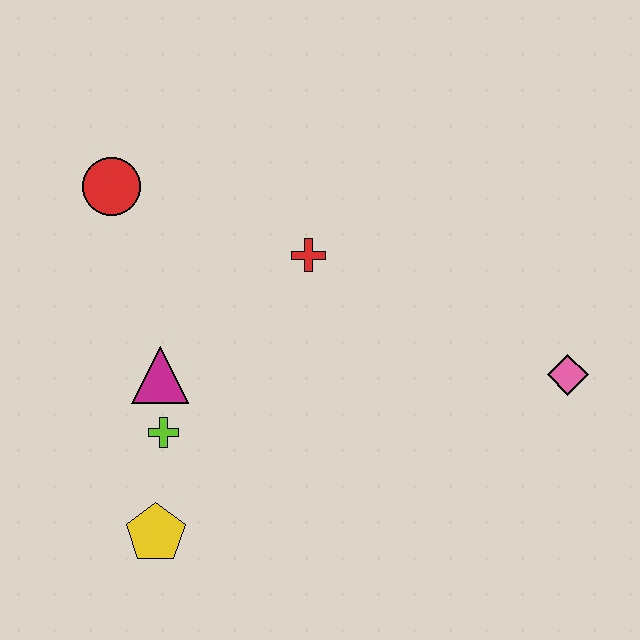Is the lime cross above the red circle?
No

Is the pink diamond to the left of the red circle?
No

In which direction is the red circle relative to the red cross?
The red circle is to the left of the red cross.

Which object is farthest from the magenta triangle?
The pink diamond is farthest from the magenta triangle.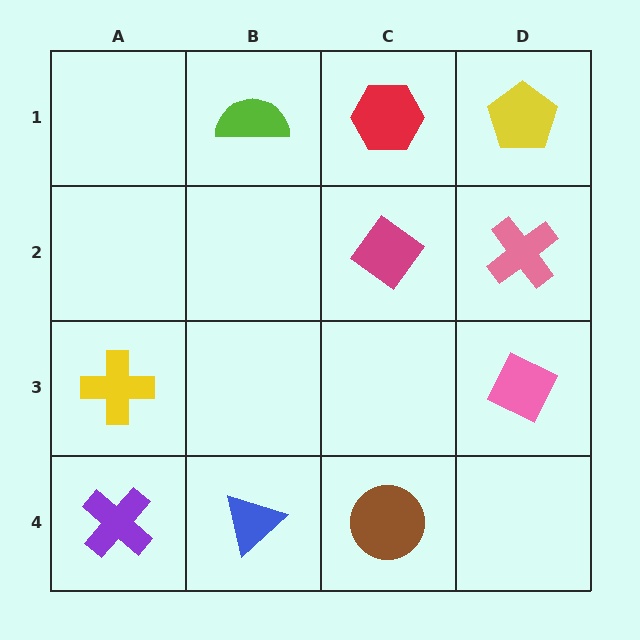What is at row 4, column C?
A brown circle.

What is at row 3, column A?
A yellow cross.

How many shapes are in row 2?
2 shapes.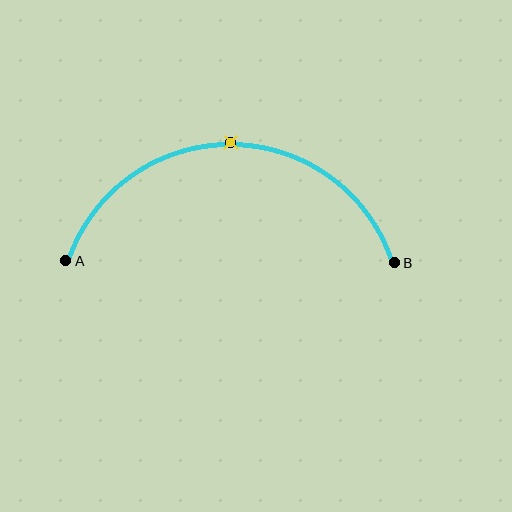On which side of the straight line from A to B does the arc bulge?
The arc bulges above the straight line connecting A and B.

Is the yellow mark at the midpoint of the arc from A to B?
Yes. The yellow mark lies on the arc at equal arc-length from both A and B — it is the arc midpoint.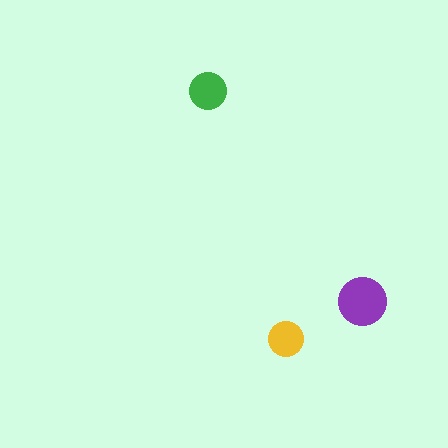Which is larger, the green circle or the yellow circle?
The green one.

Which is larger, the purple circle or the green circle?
The purple one.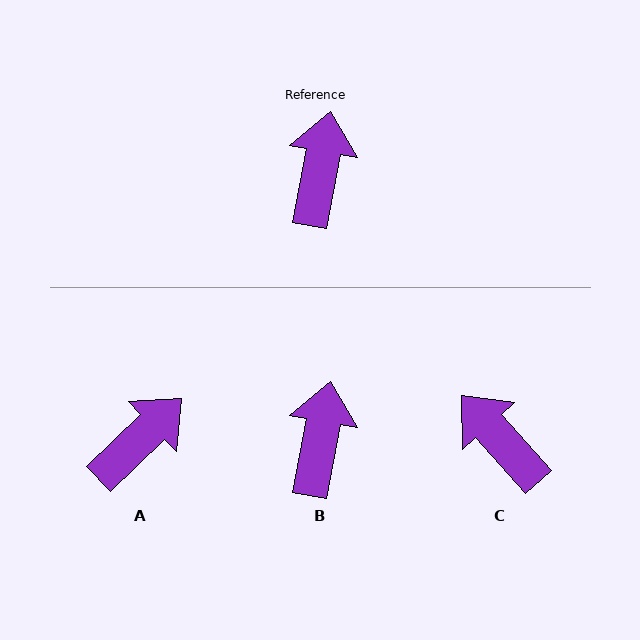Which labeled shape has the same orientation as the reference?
B.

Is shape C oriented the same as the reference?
No, it is off by about 52 degrees.